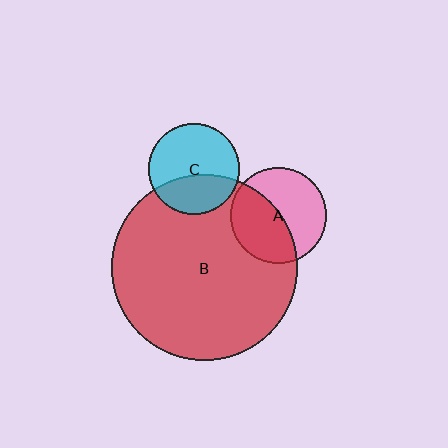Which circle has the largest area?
Circle B (red).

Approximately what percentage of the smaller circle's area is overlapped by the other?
Approximately 35%.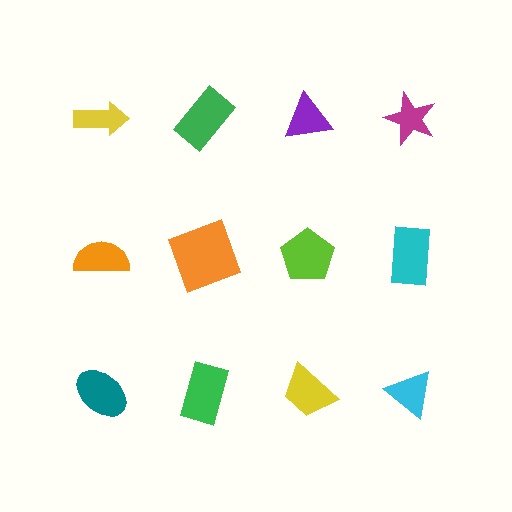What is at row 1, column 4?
A magenta star.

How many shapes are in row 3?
4 shapes.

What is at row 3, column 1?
A teal ellipse.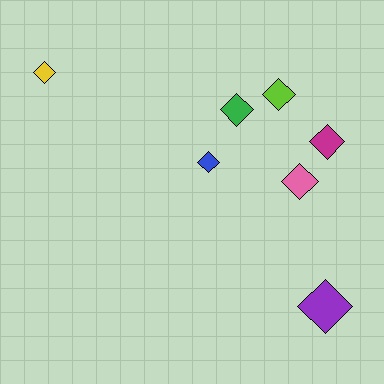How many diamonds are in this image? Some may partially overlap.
There are 7 diamonds.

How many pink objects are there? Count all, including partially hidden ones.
There is 1 pink object.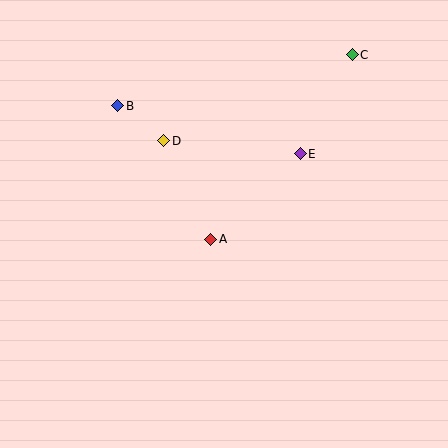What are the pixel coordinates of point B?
Point B is at (118, 106).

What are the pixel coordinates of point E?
Point E is at (300, 154).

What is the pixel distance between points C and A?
The distance between C and A is 233 pixels.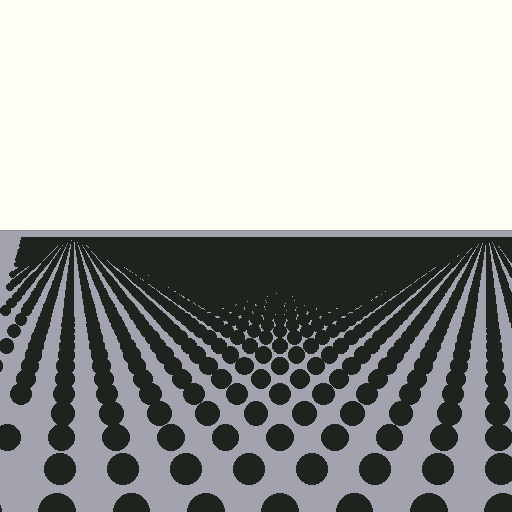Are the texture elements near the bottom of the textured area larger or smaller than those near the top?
Larger. Near the bottom, elements are closer to the viewer and appear at a bigger on-screen size.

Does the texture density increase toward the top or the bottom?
Density increases toward the top.